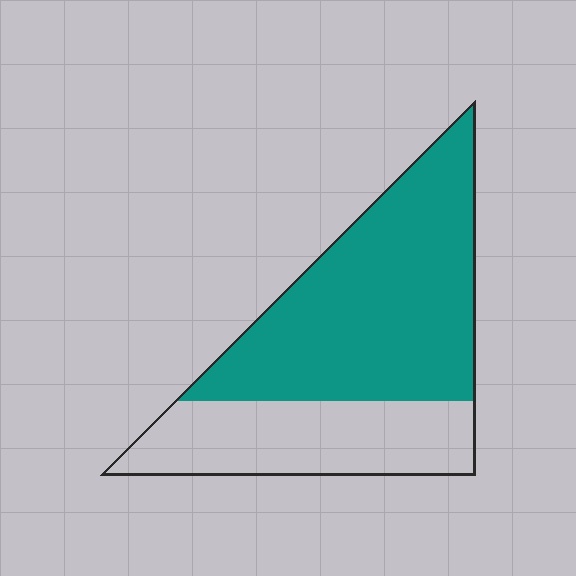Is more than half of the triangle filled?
Yes.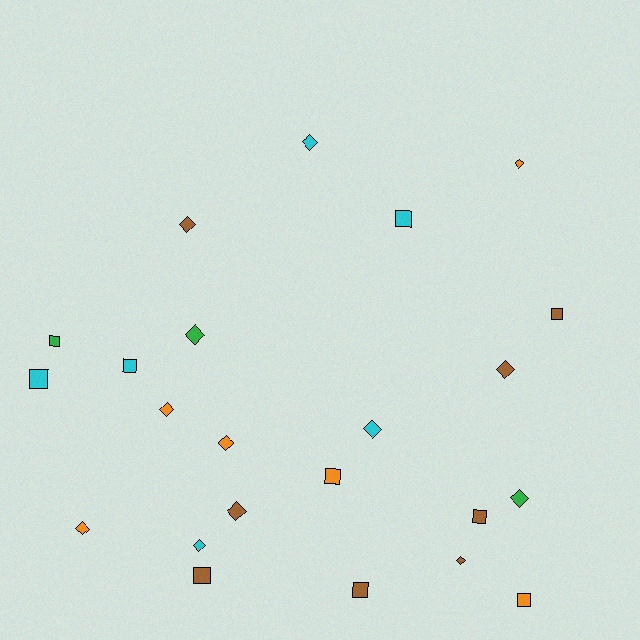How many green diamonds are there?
There are 2 green diamonds.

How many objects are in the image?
There are 23 objects.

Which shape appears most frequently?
Diamond, with 13 objects.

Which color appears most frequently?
Brown, with 8 objects.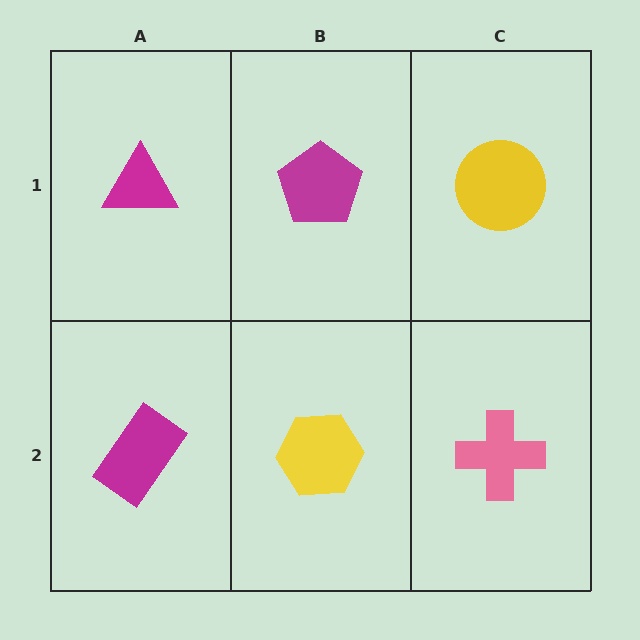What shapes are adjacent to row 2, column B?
A magenta pentagon (row 1, column B), a magenta rectangle (row 2, column A), a pink cross (row 2, column C).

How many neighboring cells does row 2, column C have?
2.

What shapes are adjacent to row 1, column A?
A magenta rectangle (row 2, column A), a magenta pentagon (row 1, column B).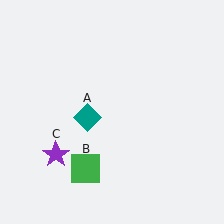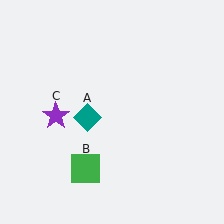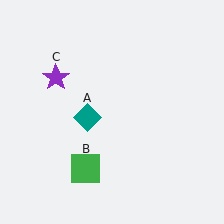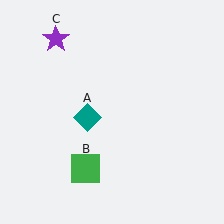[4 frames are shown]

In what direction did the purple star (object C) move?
The purple star (object C) moved up.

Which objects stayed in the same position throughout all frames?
Teal diamond (object A) and green square (object B) remained stationary.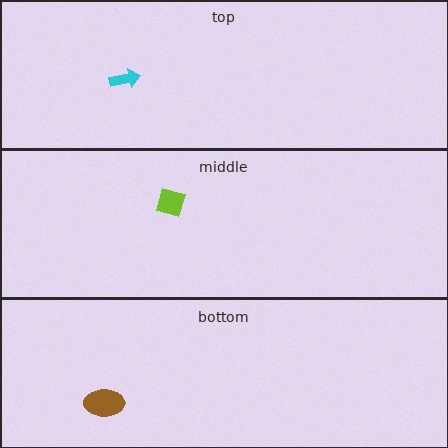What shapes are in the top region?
The cyan arrow.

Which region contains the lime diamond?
The middle region.